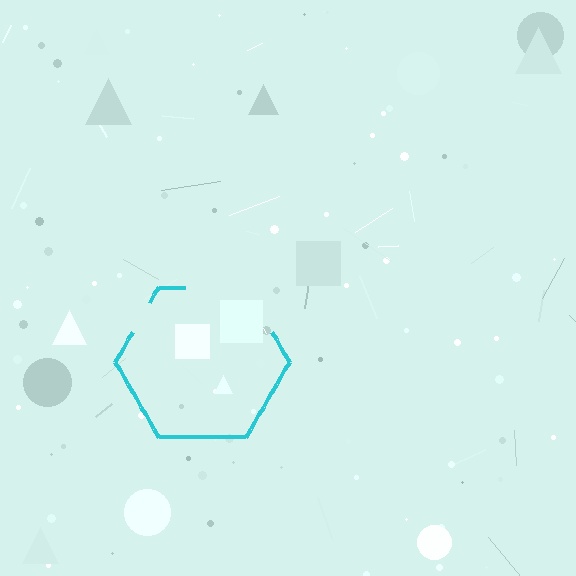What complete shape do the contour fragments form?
The contour fragments form a hexagon.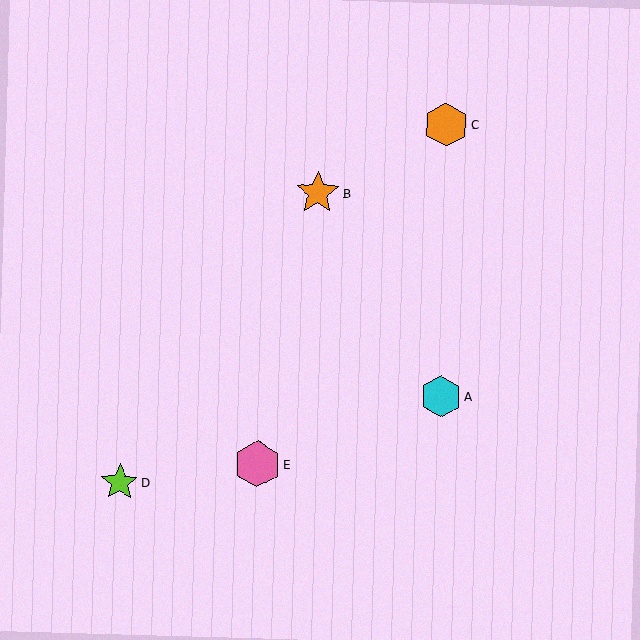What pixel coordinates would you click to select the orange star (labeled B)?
Click at (318, 193) to select the orange star B.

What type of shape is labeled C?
Shape C is an orange hexagon.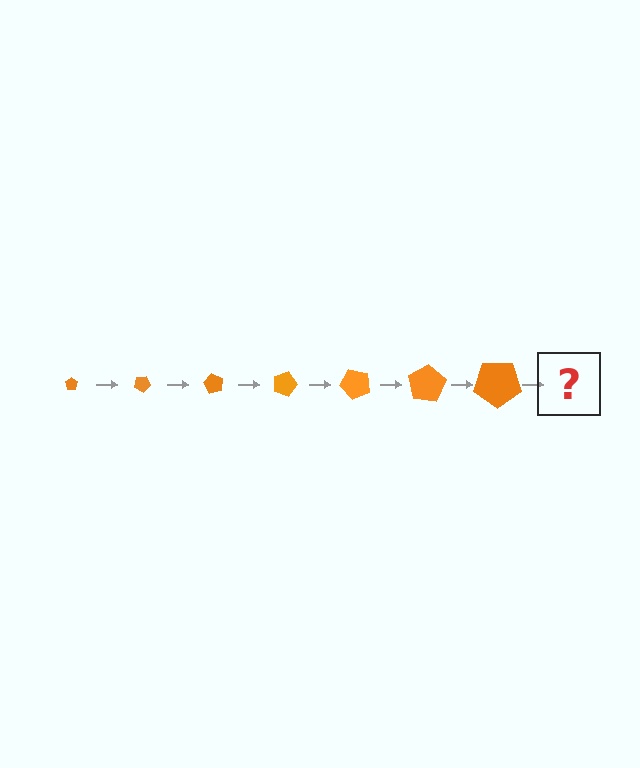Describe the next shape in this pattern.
It should be a pentagon, larger than the previous one and rotated 210 degrees from the start.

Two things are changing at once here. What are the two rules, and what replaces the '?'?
The two rules are that the pentagon grows larger each step and it rotates 30 degrees each step. The '?' should be a pentagon, larger than the previous one and rotated 210 degrees from the start.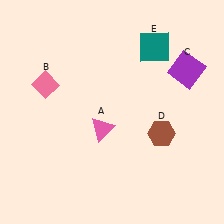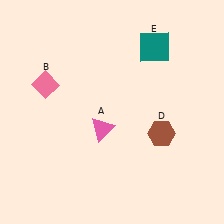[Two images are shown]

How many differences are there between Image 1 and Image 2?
There is 1 difference between the two images.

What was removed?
The purple square (C) was removed in Image 2.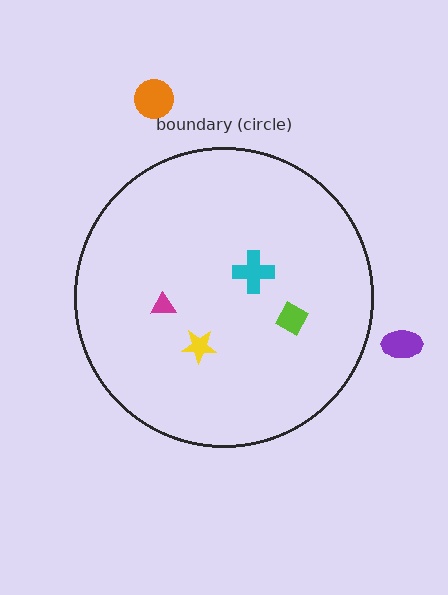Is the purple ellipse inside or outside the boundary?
Outside.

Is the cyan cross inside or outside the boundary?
Inside.